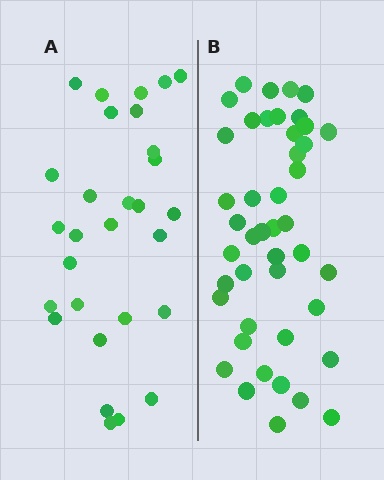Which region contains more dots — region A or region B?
Region B (the right region) has more dots.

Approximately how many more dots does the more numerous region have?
Region B has approximately 15 more dots than region A.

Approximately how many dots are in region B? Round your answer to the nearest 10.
About 40 dots. (The exact count is 44, which rounds to 40.)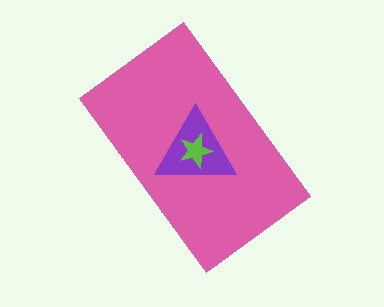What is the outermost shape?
The pink rectangle.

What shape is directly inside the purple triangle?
The lime star.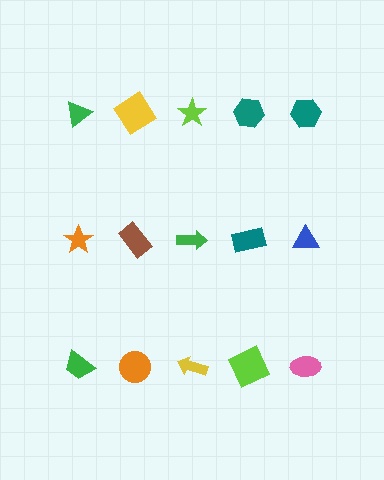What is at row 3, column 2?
An orange circle.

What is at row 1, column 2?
A yellow diamond.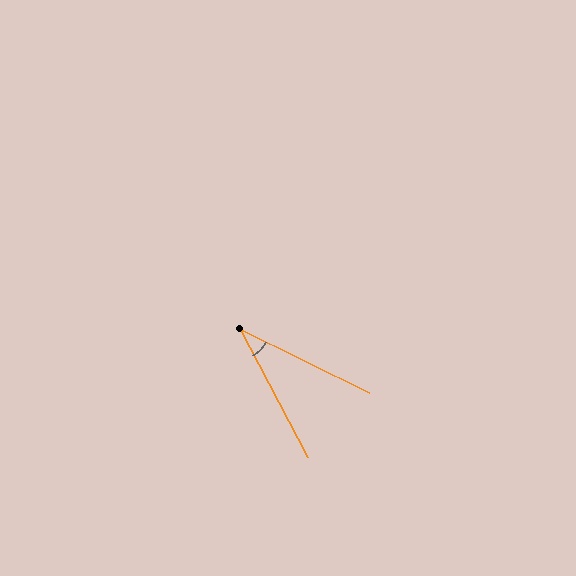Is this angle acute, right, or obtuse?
It is acute.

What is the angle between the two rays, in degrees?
Approximately 36 degrees.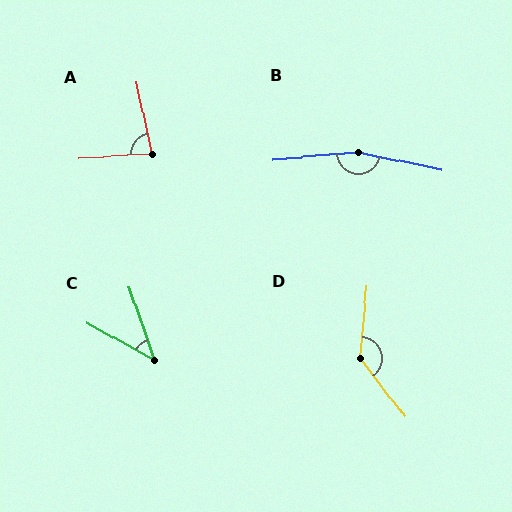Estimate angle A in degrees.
Approximately 81 degrees.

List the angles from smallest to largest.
C (42°), A (81°), D (138°), B (163°).